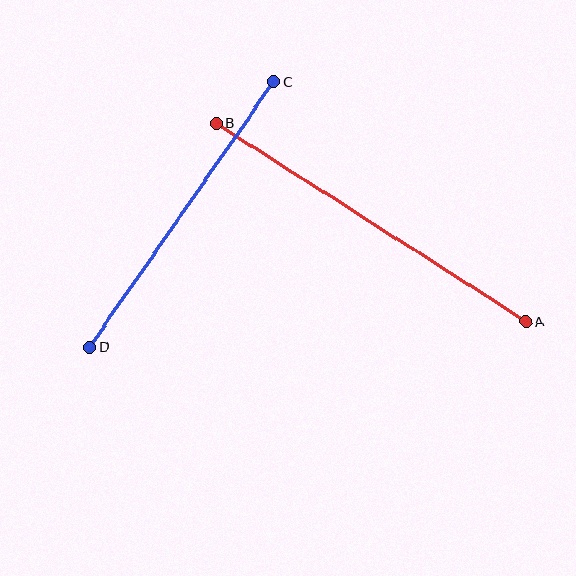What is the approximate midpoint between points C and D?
The midpoint is at approximately (182, 215) pixels.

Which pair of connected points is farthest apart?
Points A and B are farthest apart.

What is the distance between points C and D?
The distance is approximately 323 pixels.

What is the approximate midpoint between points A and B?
The midpoint is at approximately (371, 222) pixels.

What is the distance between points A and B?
The distance is approximately 368 pixels.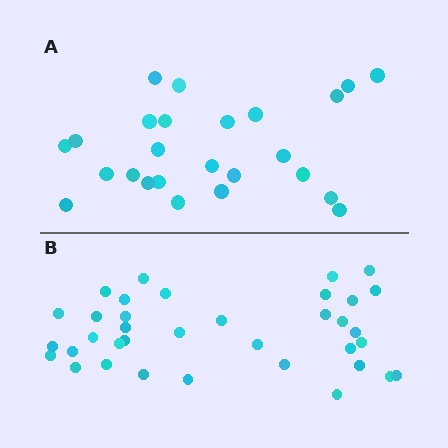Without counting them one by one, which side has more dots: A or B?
Region B (the bottom region) has more dots.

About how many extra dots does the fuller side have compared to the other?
Region B has roughly 12 or so more dots than region A.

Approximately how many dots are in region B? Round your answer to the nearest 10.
About 40 dots. (The exact count is 36, which rounds to 40.)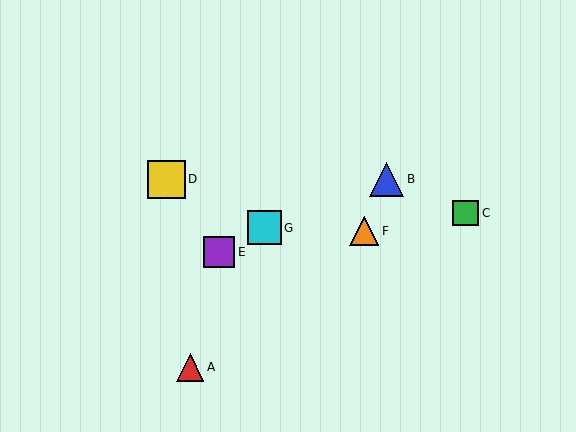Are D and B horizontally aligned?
Yes, both are at y≈179.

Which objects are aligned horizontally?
Objects B, D are aligned horizontally.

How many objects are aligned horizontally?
2 objects (B, D) are aligned horizontally.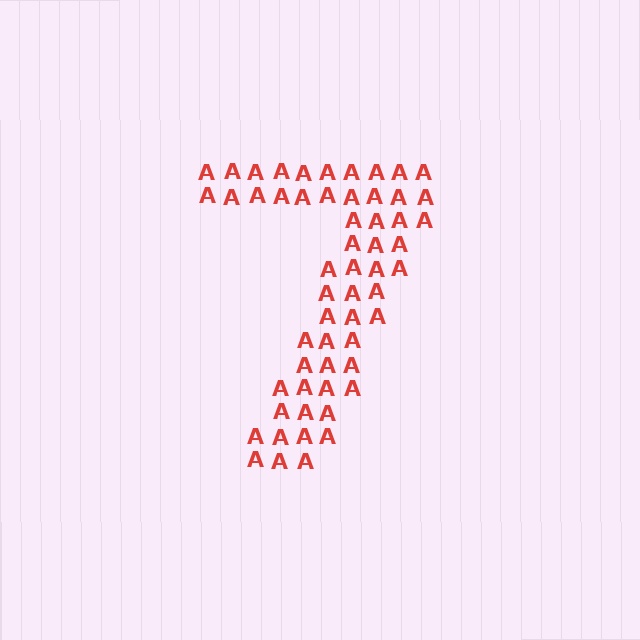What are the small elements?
The small elements are letter A's.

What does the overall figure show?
The overall figure shows the digit 7.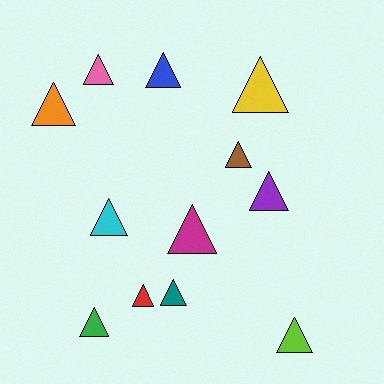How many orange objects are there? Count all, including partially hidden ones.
There is 1 orange object.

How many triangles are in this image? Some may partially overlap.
There are 12 triangles.